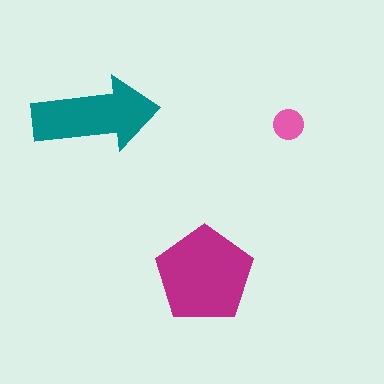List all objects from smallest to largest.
The pink circle, the teal arrow, the magenta pentagon.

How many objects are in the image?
There are 3 objects in the image.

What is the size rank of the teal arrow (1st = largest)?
2nd.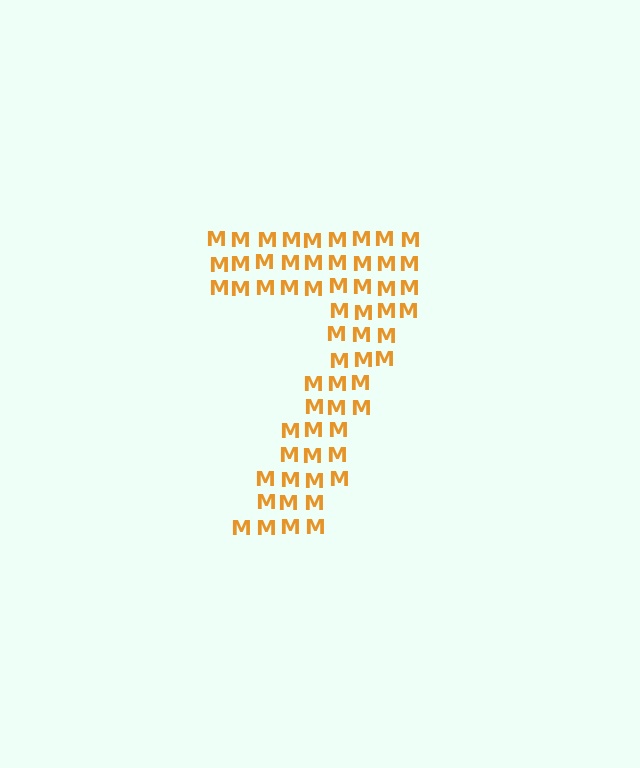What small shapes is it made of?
It is made of small letter M's.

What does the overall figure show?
The overall figure shows the digit 7.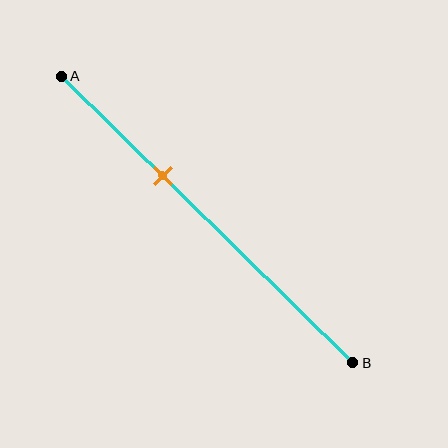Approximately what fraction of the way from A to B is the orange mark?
The orange mark is approximately 35% of the way from A to B.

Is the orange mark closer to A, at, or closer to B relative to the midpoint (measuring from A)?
The orange mark is closer to point A than the midpoint of segment AB.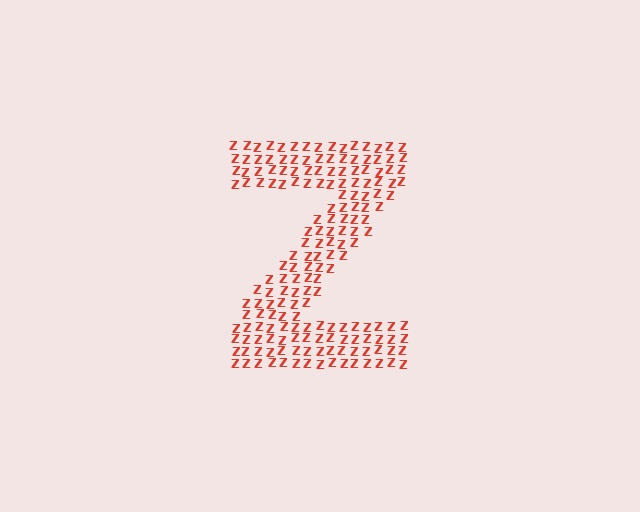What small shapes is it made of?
It is made of small letter Z's.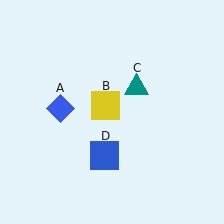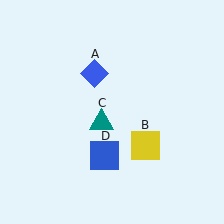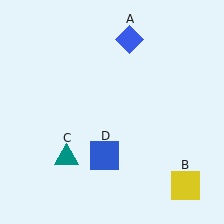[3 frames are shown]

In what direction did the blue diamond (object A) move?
The blue diamond (object A) moved up and to the right.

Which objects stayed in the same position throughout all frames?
Blue square (object D) remained stationary.